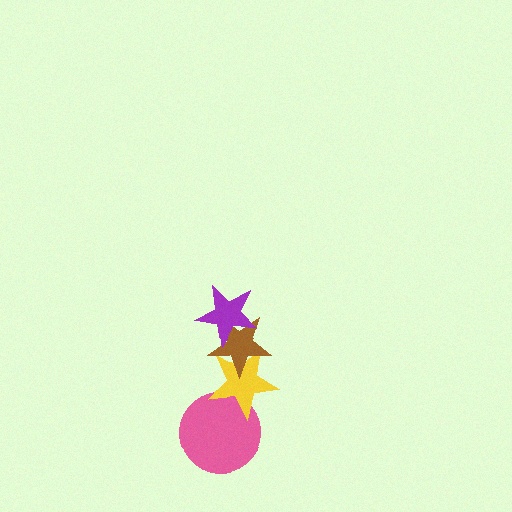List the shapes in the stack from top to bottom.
From top to bottom: the purple star, the brown star, the yellow star, the pink circle.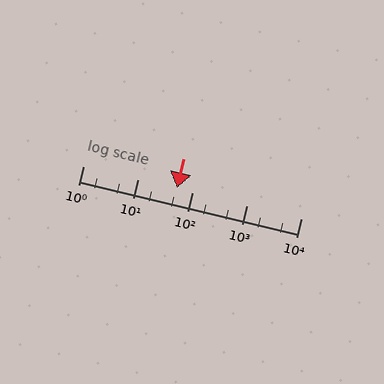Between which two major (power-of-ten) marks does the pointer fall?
The pointer is between 10 and 100.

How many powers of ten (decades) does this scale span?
The scale spans 4 decades, from 1 to 10000.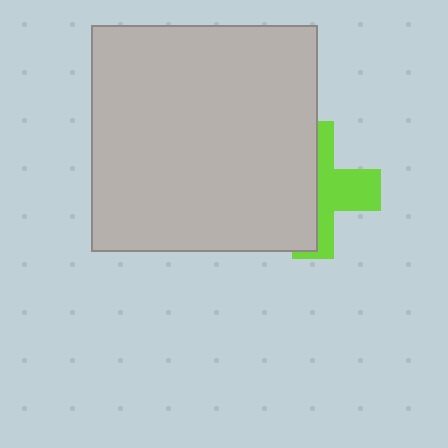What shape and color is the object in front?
The object in front is a light gray square.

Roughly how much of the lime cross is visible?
About half of it is visible (roughly 45%).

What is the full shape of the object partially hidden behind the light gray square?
The partially hidden object is a lime cross.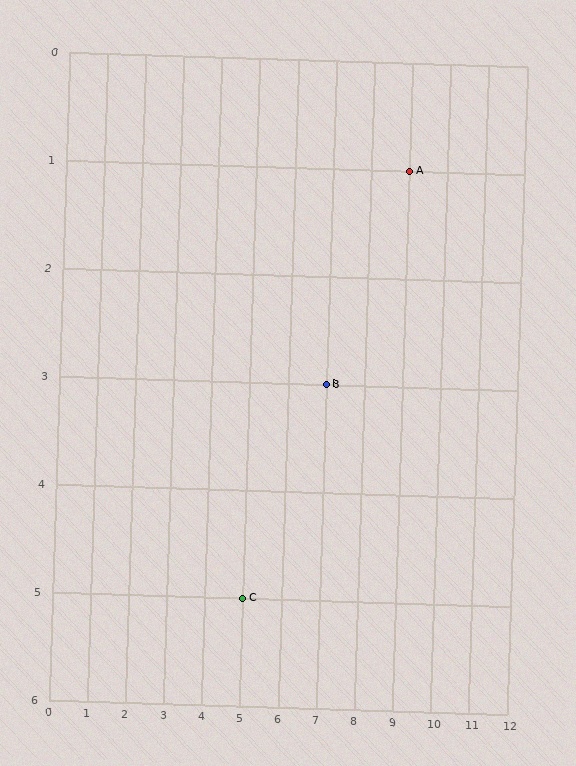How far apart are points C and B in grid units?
Points C and B are 2 columns and 2 rows apart (about 2.8 grid units diagonally).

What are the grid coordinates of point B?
Point B is at grid coordinates (7, 3).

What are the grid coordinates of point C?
Point C is at grid coordinates (5, 5).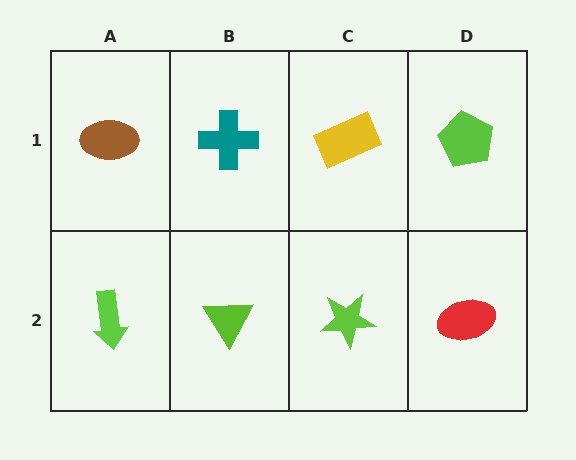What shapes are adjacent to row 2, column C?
A yellow rectangle (row 1, column C), a lime triangle (row 2, column B), a red ellipse (row 2, column D).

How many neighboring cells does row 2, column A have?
2.